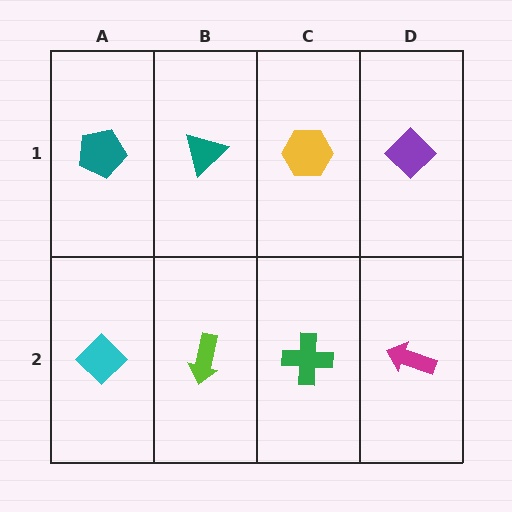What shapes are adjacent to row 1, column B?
A lime arrow (row 2, column B), a teal pentagon (row 1, column A), a yellow hexagon (row 1, column C).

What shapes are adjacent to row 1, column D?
A magenta arrow (row 2, column D), a yellow hexagon (row 1, column C).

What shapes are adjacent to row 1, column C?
A green cross (row 2, column C), a teal triangle (row 1, column B), a purple diamond (row 1, column D).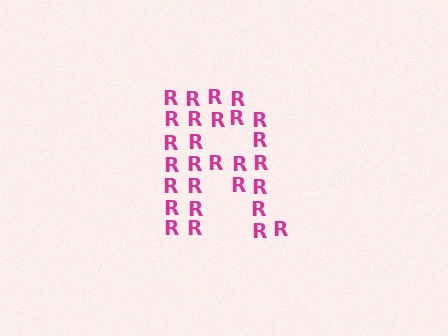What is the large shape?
The large shape is the letter R.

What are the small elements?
The small elements are letter R's.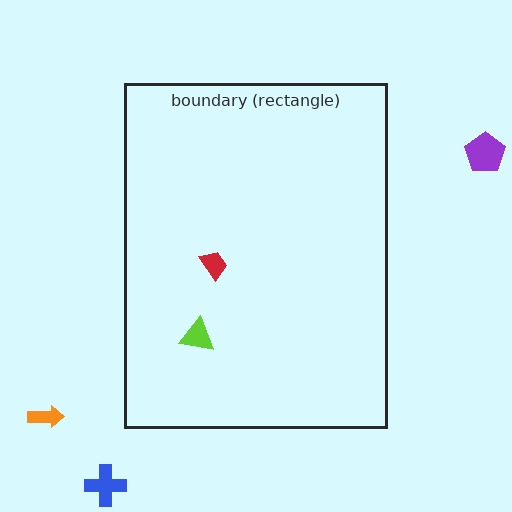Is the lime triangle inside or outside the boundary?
Inside.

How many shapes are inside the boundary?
2 inside, 3 outside.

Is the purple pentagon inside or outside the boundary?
Outside.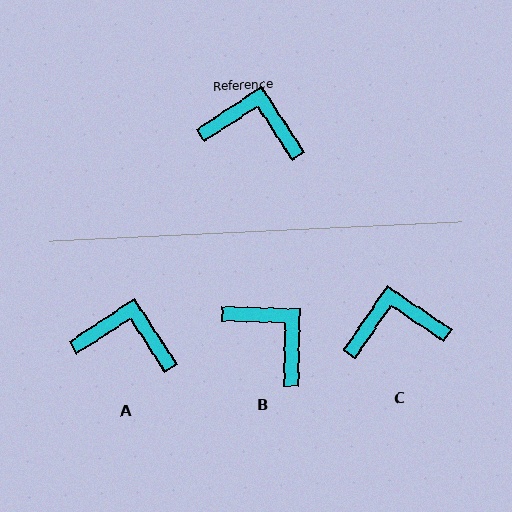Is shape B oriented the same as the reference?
No, it is off by about 34 degrees.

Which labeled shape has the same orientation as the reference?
A.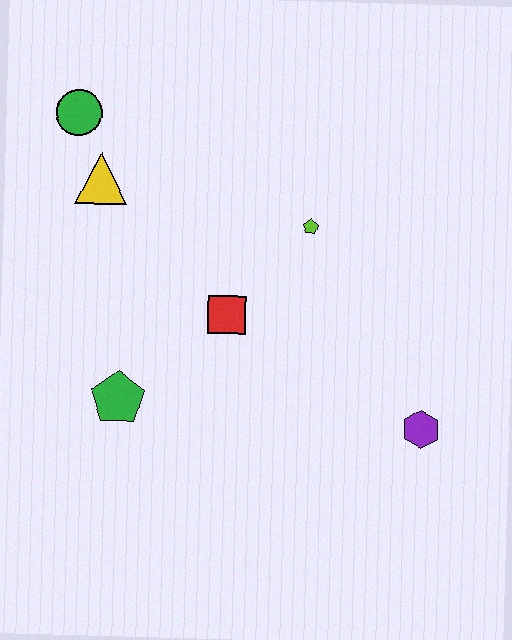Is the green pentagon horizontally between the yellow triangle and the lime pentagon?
Yes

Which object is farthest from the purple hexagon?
The green circle is farthest from the purple hexagon.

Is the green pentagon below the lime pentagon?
Yes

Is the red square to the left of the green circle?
No